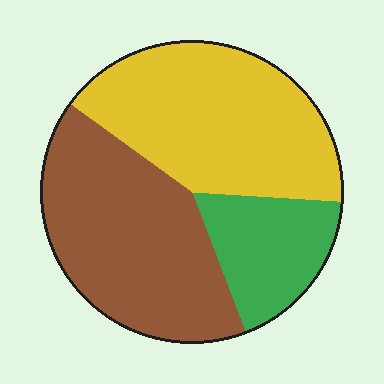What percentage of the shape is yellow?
Yellow takes up about two fifths (2/5) of the shape.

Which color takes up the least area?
Green, at roughly 20%.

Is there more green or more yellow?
Yellow.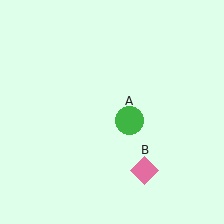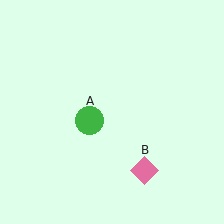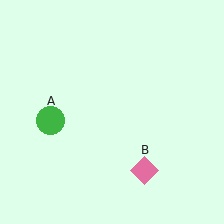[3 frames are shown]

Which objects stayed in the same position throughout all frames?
Pink diamond (object B) remained stationary.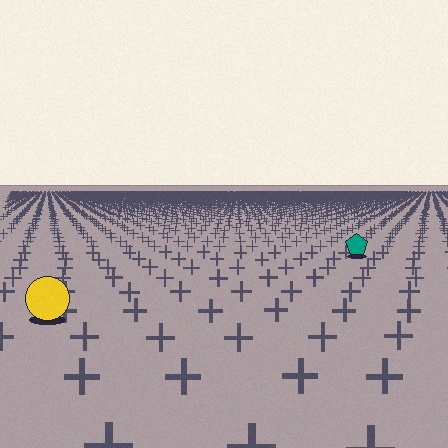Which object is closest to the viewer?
The yellow circle is closest. The texture marks near it are larger and more spread out.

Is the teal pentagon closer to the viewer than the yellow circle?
No. The yellow circle is closer — you can tell from the texture gradient: the ground texture is coarser near it.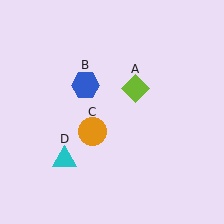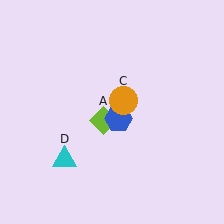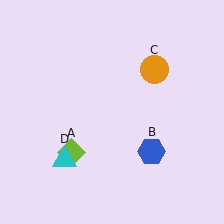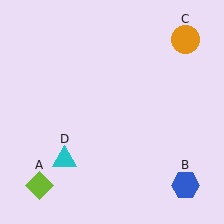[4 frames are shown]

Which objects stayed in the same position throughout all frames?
Cyan triangle (object D) remained stationary.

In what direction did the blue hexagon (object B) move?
The blue hexagon (object B) moved down and to the right.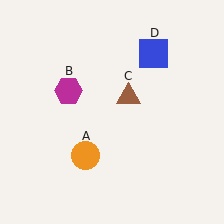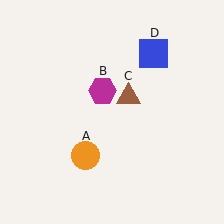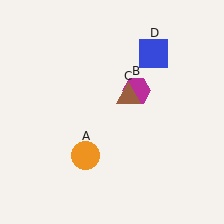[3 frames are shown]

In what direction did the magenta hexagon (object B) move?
The magenta hexagon (object B) moved right.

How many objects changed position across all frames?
1 object changed position: magenta hexagon (object B).